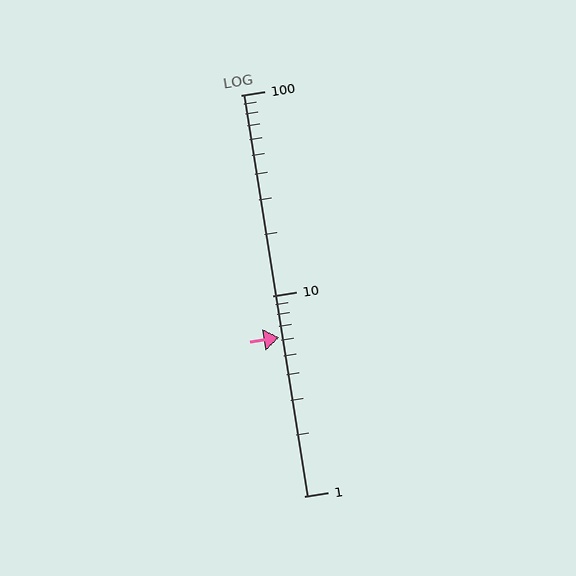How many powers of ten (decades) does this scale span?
The scale spans 2 decades, from 1 to 100.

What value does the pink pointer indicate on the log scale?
The pointer indicates approximately 6.2.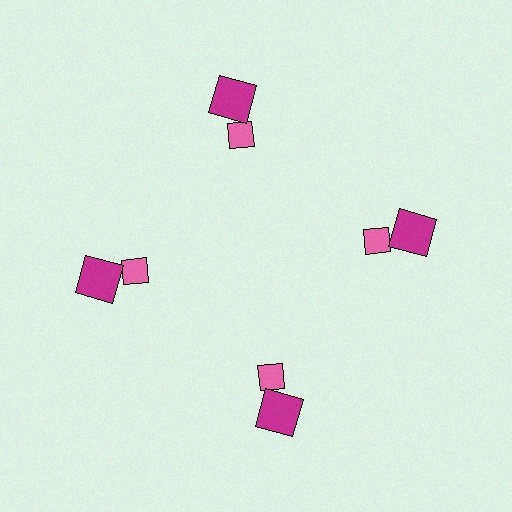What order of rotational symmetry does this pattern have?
This pattern has 4-fold rotational symmetry.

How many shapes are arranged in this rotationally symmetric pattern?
There are 8 shapes, arranged in 4 groups of 2.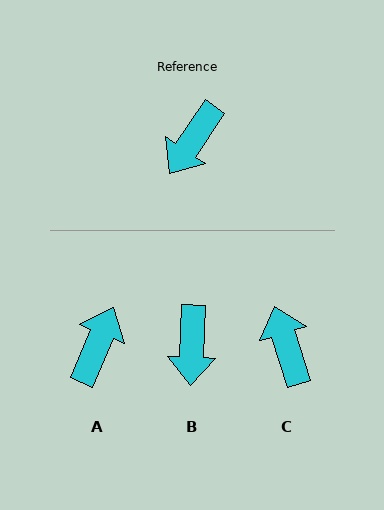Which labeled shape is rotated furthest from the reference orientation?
A, about 168 degrees away.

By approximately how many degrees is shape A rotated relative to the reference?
Approximately 168 degrees clockwise.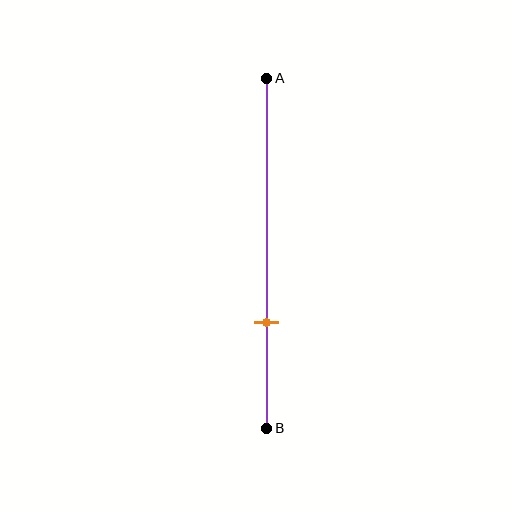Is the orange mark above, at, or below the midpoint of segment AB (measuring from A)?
The orange mark is below the midpoint of segment AB.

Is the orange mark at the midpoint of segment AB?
No, the mark is at about 70% from A, not at the 50% midpoint.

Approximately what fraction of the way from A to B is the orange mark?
The orange mark is approximately 70% of the way from A to B.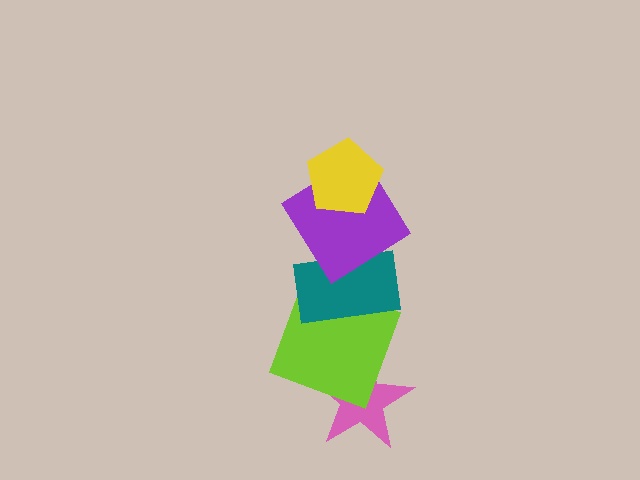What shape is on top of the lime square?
The teal rectangle is on top of the lime square.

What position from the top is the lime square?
The lime square is 4th from the top.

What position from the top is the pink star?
The pink star is 5th from the top.